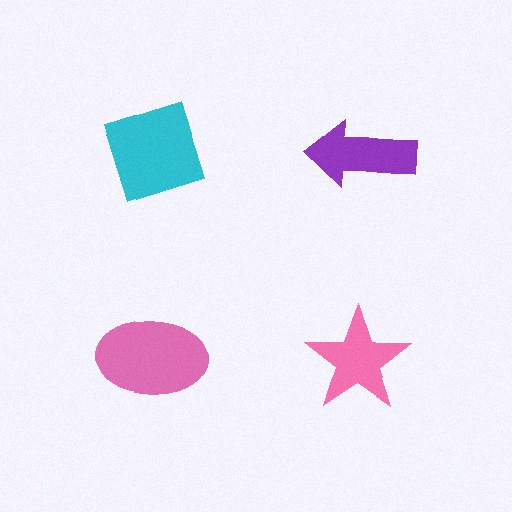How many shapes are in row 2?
2 shapes.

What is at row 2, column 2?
A pink star.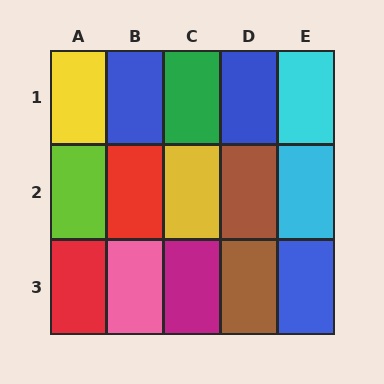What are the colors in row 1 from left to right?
Yellow, blue, green, blue, cyan.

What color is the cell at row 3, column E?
Blue.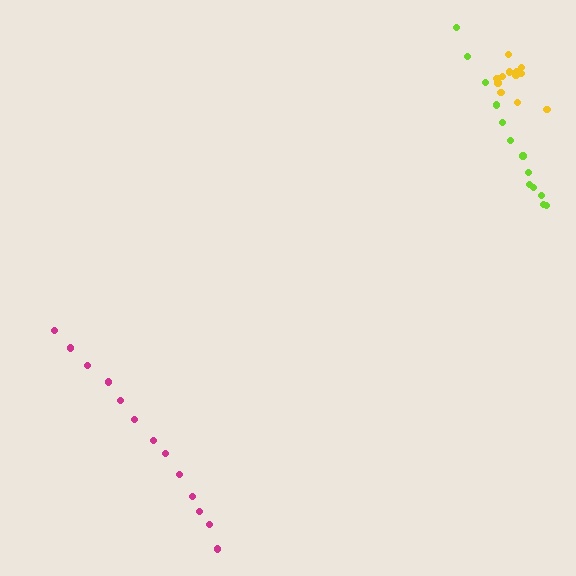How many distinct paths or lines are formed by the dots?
There are 3 distinct paths.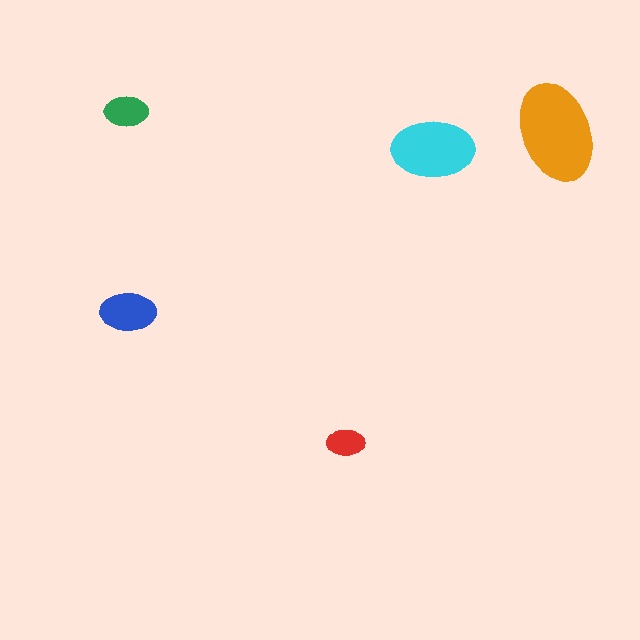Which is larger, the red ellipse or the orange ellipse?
The orange one.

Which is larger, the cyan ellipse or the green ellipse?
The cyan one.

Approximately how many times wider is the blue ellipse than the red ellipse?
About 1.5 times wider.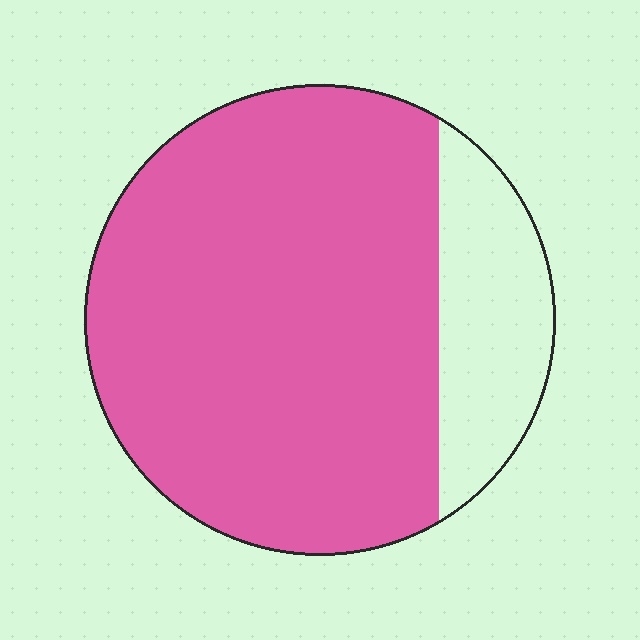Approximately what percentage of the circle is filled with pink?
Approximately 80%.